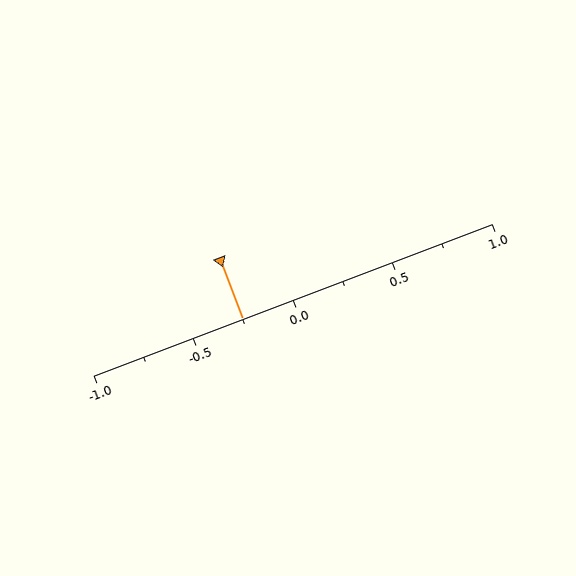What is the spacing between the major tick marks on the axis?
The major ticks are spaced 0.5 apart.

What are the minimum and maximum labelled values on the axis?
The axis runs from -1.0 to 1.0.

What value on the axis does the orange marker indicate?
The marker indicates approximately -0.25.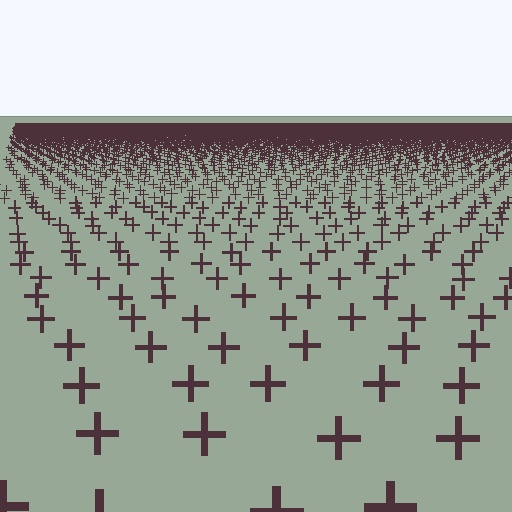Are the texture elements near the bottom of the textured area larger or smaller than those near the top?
Larger. Near the bottom, elements are closer to the viewer and appear at a bigger on-screen size.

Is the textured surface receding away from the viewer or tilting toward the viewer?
The surface is receding away from the viewer. Texture elements get smaller and denser toward the top.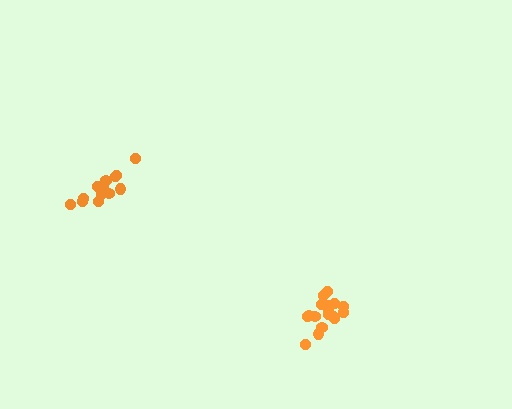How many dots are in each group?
Group 1: 13 dots, Group 2: 17 dots (30 total).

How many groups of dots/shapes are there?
There are 2 groups.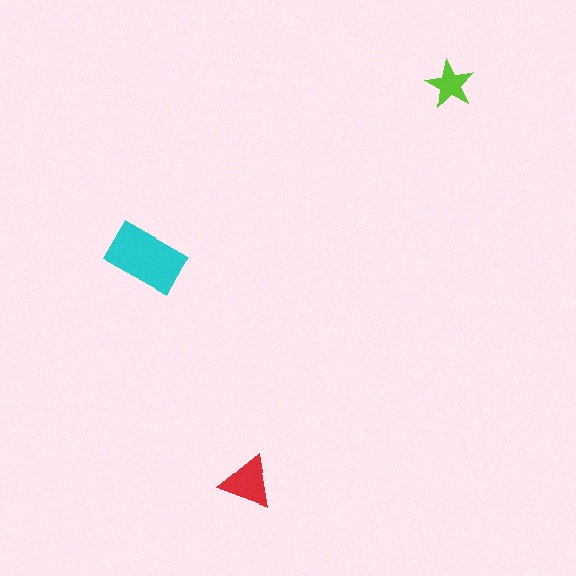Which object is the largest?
The cyan rectangle.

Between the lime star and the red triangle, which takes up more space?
The red triangle.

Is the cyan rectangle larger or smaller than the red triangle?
Larger.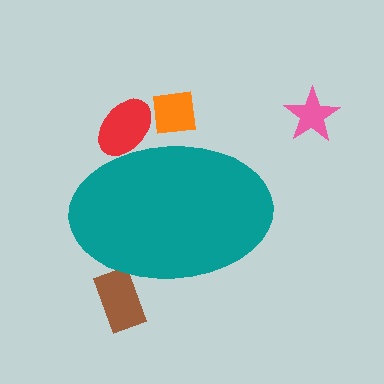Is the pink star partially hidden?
No, the pink star is fully visible.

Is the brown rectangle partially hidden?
Yes, the brown rectangle is partially hidden behind the teal ellipse.